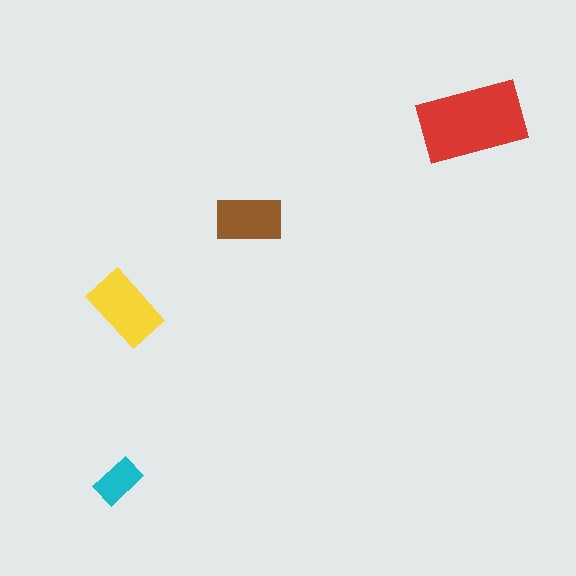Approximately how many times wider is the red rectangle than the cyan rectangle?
About 2.5 times wider.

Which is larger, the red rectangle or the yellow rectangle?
The red one.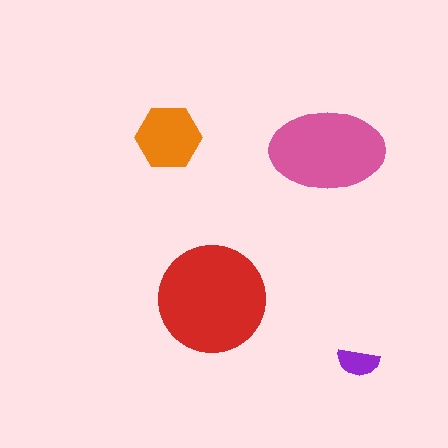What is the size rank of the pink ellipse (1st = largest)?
2nd.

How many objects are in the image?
There are 4 objects in the image.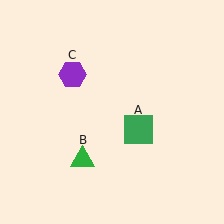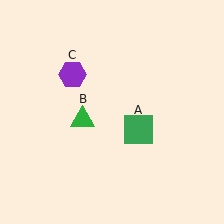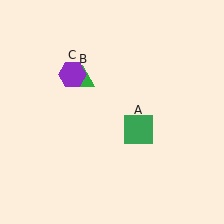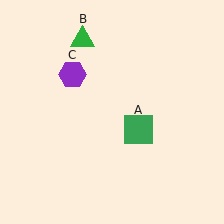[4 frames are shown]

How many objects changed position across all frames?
1 object changed position: green triangle (object B).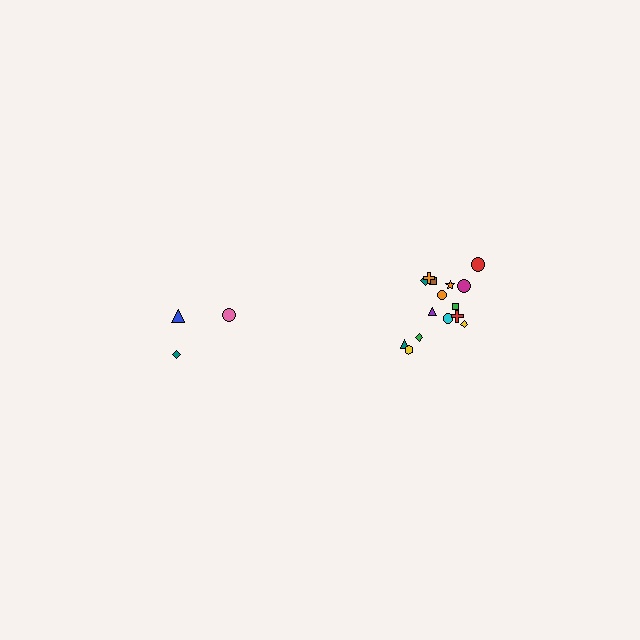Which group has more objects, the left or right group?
The right group.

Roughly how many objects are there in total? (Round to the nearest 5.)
Roughly 20 objects in total.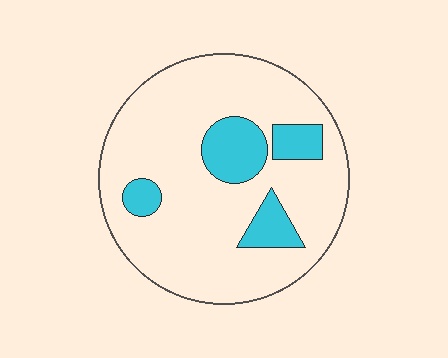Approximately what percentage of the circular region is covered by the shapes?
Approximately 20%.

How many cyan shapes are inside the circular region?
4.